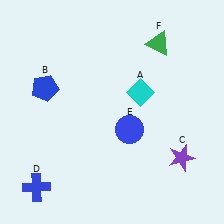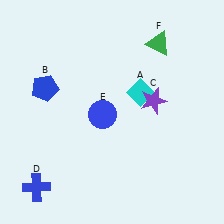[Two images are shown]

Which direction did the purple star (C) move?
The purple star (C) moved up.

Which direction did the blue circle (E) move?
The blue circle (E) moved left.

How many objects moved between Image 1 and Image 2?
2 objects moved between the two images.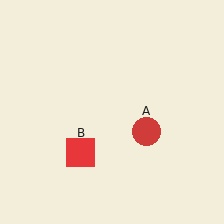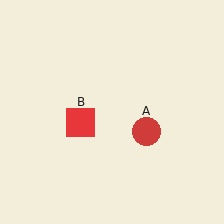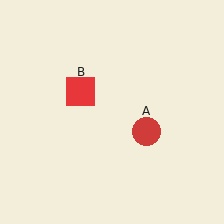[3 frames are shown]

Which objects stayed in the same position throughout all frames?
Red circle (object A) remained stationary.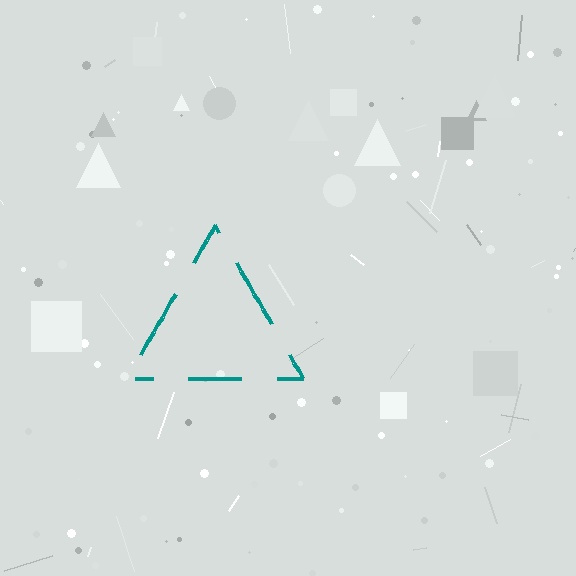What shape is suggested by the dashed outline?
The dashed outline suggests a triangle.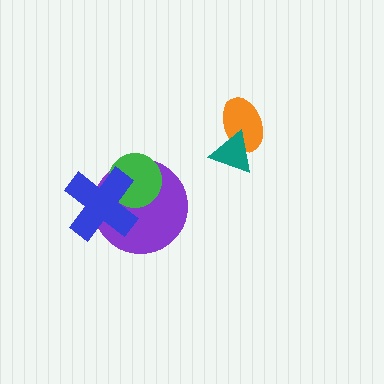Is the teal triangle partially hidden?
No, no other shape covers it.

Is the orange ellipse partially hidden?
Yes, it is partially covered by another shape.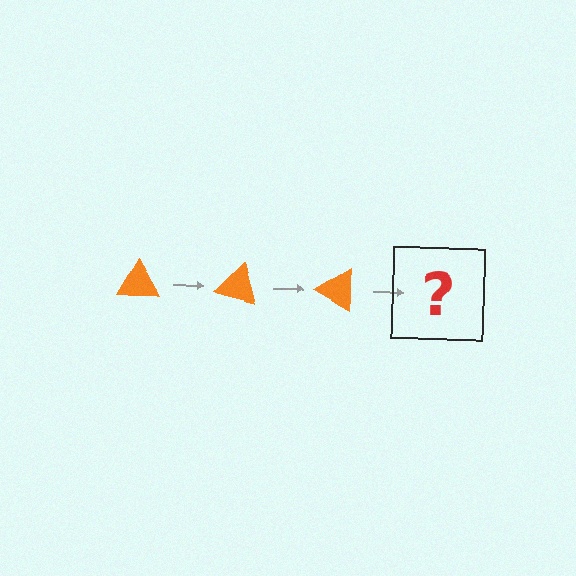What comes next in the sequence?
The next element should be an orange triangle rotated 45 degrees.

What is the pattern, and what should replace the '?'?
The pattern is that the triangle rotates 15 degrees each step. The '?' should be an orange triangle rotated 45 degrees.